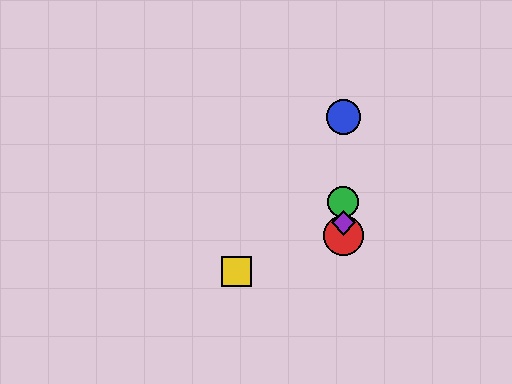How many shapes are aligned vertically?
4 shapes (the red circle, the blue circle, the green circle, the purple diamond) are aligned vertically.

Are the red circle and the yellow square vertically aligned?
No, the red circle is at x≈343 and the yellow square is at x≈236.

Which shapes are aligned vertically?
The red circle, the blue circle, the green circle, the purple diamond are aligned vertically.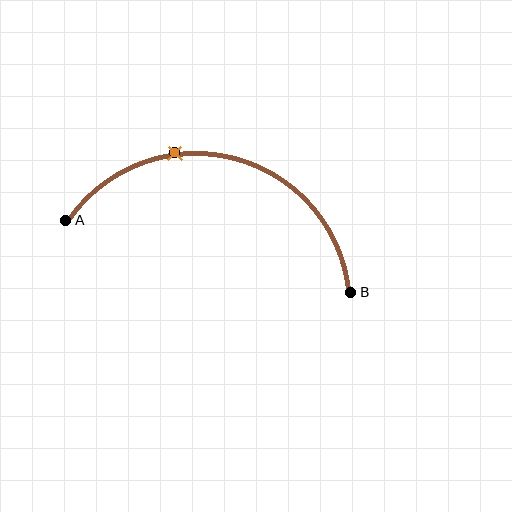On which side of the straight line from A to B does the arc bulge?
The arc bulges above the straight line connecting A and B.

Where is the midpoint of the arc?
The arc midpoint is the point on the curve farthest from the straight line joining A and B. It sits above that line.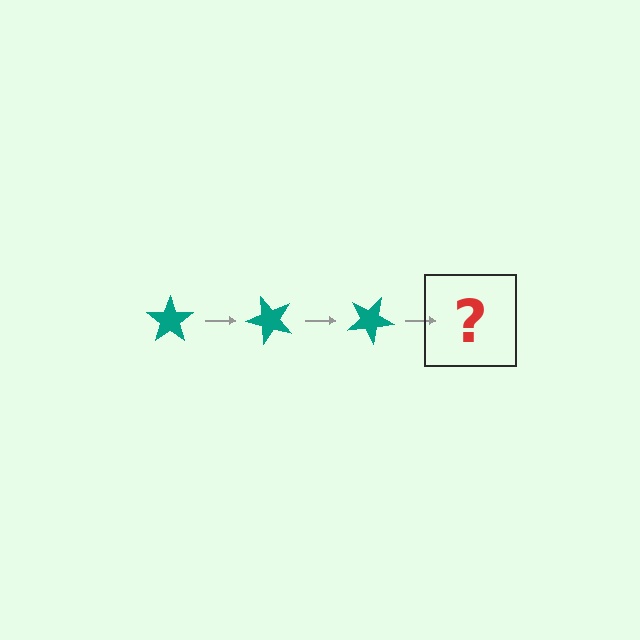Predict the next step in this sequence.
The next step is a teal star rotated 150 degrees.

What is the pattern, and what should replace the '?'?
The pattern is that the star rotates 50 degrees each step. The '?' should be a teal star rotated 150 degrees.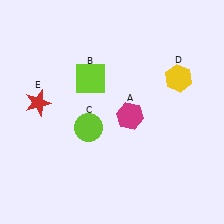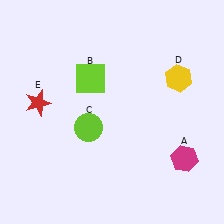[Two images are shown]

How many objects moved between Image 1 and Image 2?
1 object moved between the two images.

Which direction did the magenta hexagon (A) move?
The magenta hexagon (A) moved right.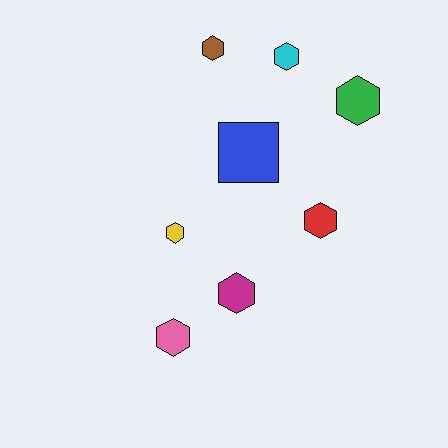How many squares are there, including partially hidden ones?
There is 1 square.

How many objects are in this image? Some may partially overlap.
There are 8 objects.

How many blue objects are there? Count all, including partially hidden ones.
There is 1 blue object.